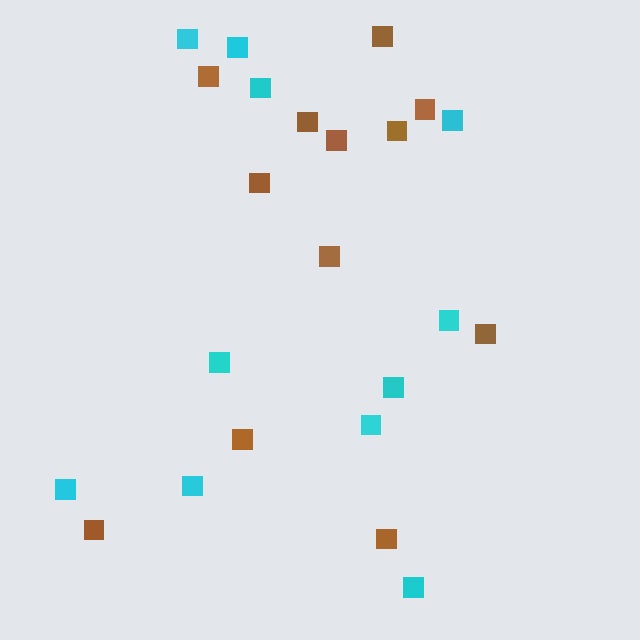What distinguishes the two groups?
There are 2 groups: one group of cyan squares (11) and one group of brown squares (12).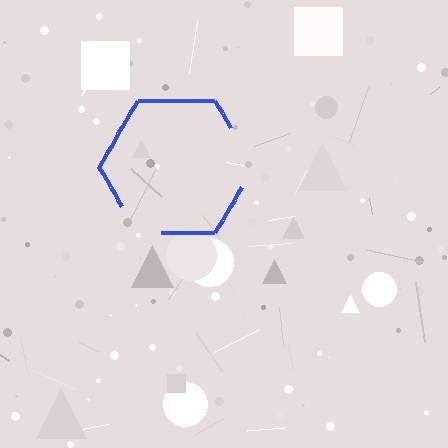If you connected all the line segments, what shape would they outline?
They would outline a hexagon.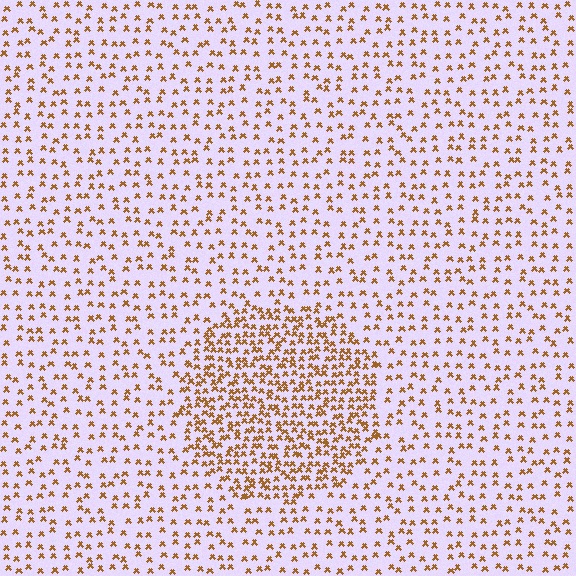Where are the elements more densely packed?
The elements are more densely packed inside the circle boundary.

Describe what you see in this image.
The image contains small brown elements arranged at two different densities. A circle-shaped region is visible where the elements are more densely packed than the surrounding area.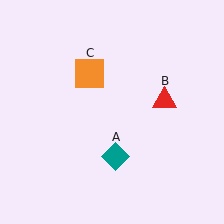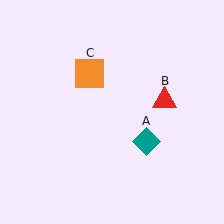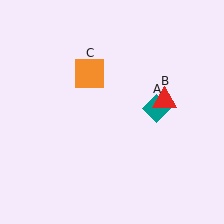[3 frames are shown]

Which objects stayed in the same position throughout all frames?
Red triangle (object B) and orange square (object C) remained stationary.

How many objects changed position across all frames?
1 object changed position: teal diamond (object A).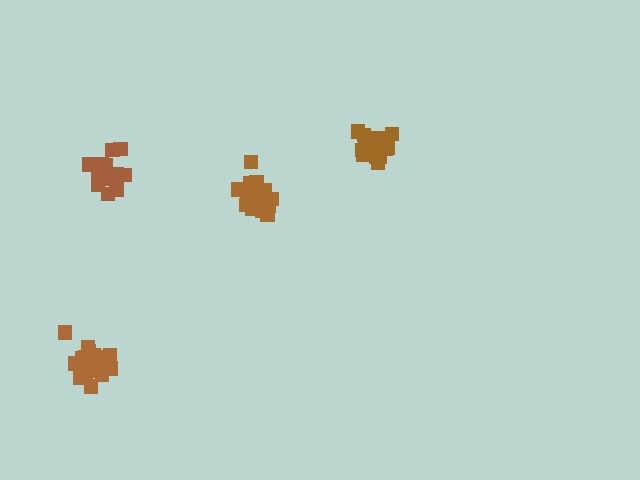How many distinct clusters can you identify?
There are 4 distinct clusters.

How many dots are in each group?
Group 1: 16 dots, Group 2: 21 dots, Group 3: 16 dots, Group 4: 17 dots (70 total).